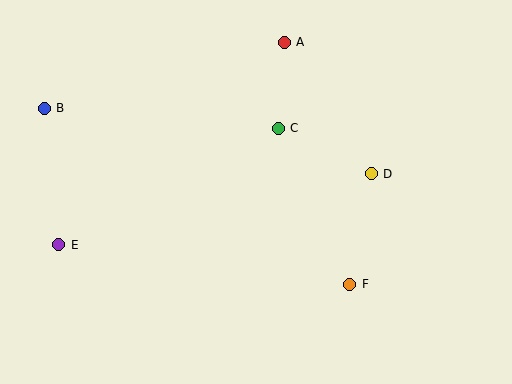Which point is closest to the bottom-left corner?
Point E is closest to the bottom-left corner.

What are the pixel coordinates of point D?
Point D is at (371, 174).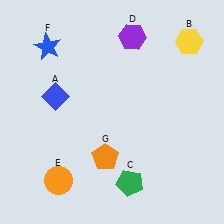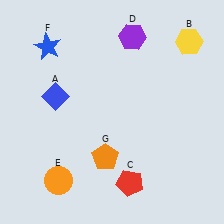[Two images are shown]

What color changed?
The pentagon (C) changed from green in Image 1 to red in Image 2.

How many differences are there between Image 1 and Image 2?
There is 1 difference between the two images.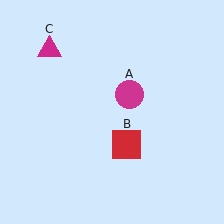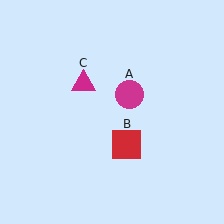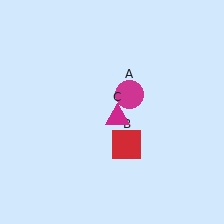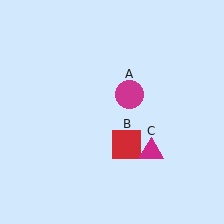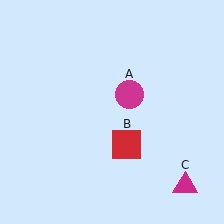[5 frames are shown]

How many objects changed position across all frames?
1 object changed position: magenta triangle (object C).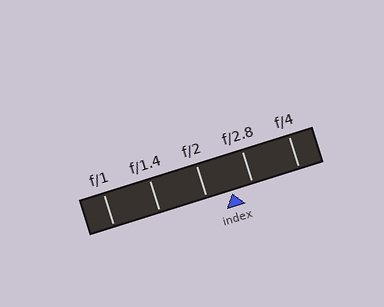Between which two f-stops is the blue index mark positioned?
The index mark is between f/2 and f/2.8.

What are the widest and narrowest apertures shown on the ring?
The widest aperture shown is f/1 and the narrowest is f/4.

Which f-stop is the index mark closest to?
The index mark is closest to f/2.8.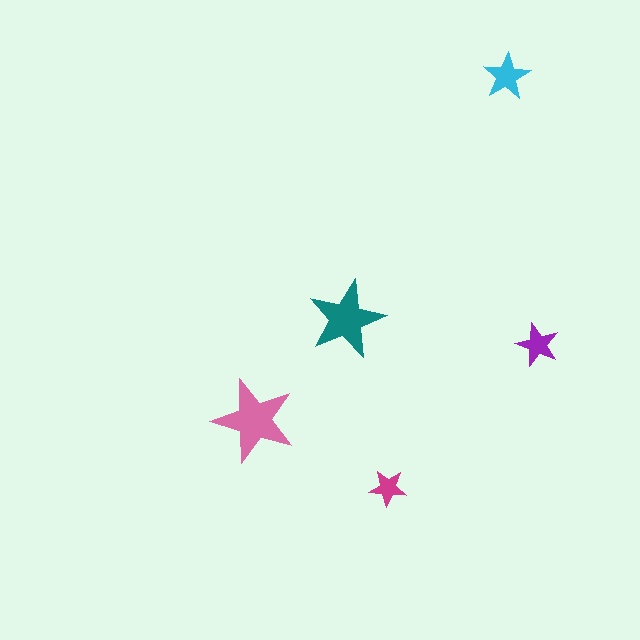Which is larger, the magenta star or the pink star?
The pink one.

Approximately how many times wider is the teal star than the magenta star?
About 2 times wider.